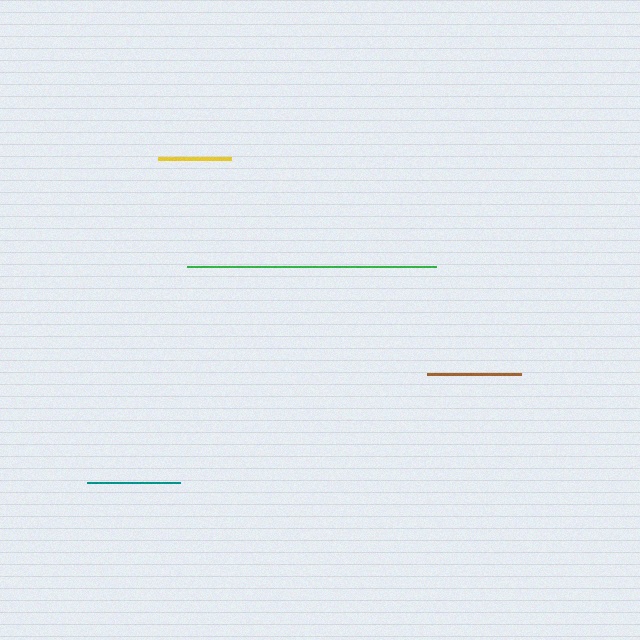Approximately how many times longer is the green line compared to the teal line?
The green line is approximately 2.7 times the length of the teal line.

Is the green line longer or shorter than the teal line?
The green line is longer than the teal line.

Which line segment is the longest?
The green line is the longest at approximately 248 pixels.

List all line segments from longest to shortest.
From longest to shortest: green, brown, teal, yellow.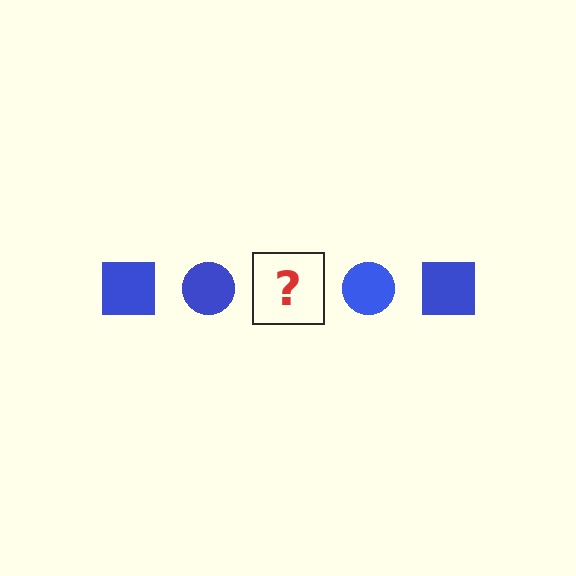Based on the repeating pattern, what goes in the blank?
The blank should be a blue square.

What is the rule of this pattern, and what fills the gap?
The rule is that the pattern cycles through square, circle shapes in blue. The gap should be filled with a blue square.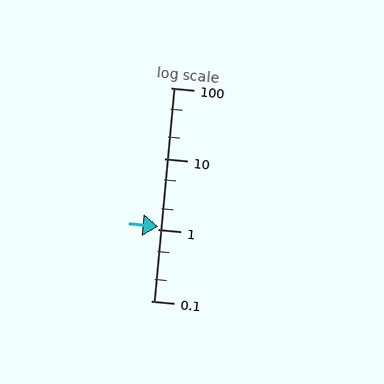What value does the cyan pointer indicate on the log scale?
The pointer indicates approximately 1.1.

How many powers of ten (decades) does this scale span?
The scale spans 3 decades, from 0.1 to 100.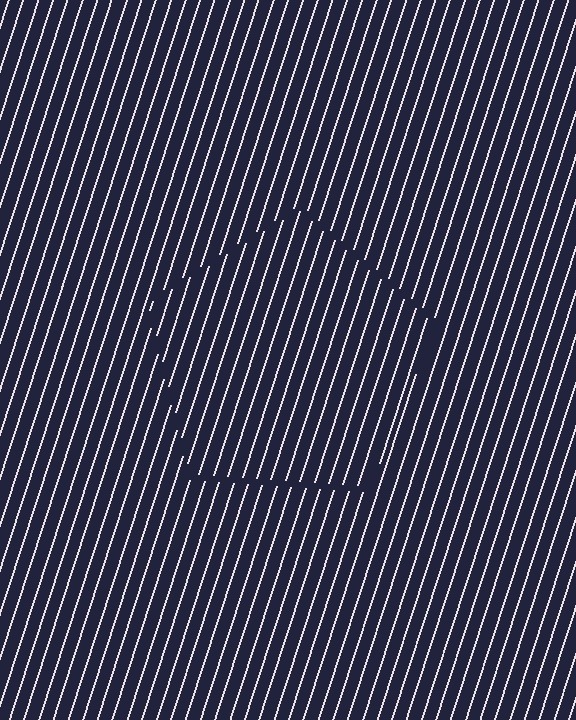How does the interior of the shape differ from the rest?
The interior of the shape contains the same grating, shifted by half a period — the contour is defined by the phase discontinuity where line-ends from the inner and outer gratings abut.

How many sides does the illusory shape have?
5 sides — the line-ends trace a pentagon.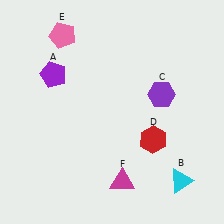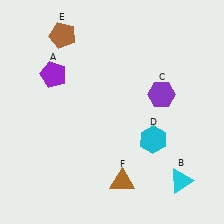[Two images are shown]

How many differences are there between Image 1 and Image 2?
There are 3 differences between the two images.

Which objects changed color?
D changed from red to cyan. E changed from pink to brown. F changed from magenta to brown.